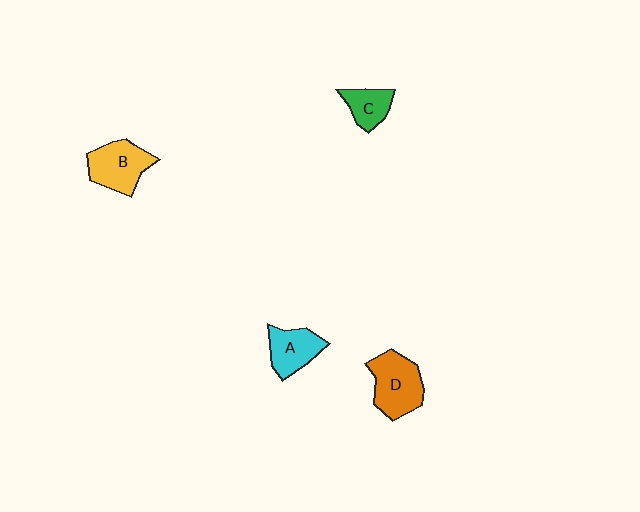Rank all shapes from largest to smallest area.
From largest to smallest: D (orange), B (yellow), A (cyan), C (green).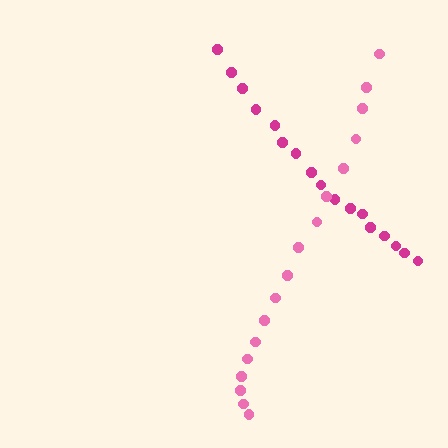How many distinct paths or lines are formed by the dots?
There are 2 distinct paths.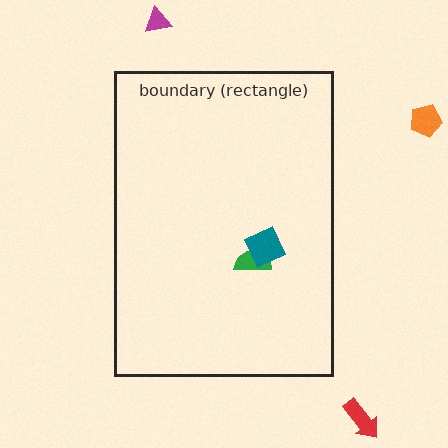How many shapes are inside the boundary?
2 inside, 3 outside.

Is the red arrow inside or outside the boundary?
Outside.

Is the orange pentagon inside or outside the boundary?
Outside.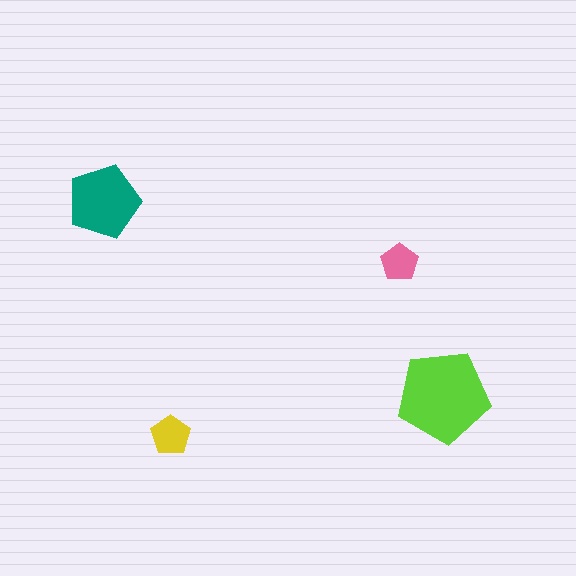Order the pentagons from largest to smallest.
the lime one, the teal one, the yellow one, the pink one.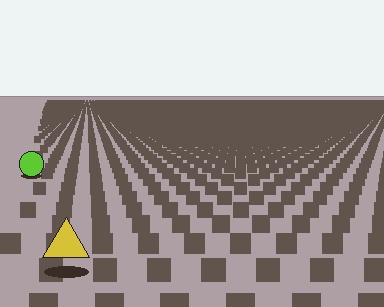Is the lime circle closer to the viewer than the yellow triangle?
No. The yellow triangle is closer — you can tell from the texture gradient: the ground texture is coarser near it.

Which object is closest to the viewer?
The yellow triangle is closest. The texture marks near it are larger and more spread out.